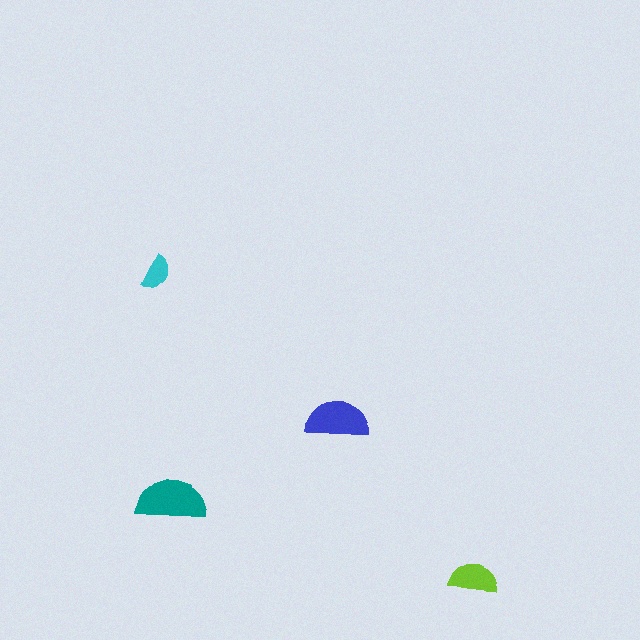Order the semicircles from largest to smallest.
the teal one, the blue one, the lime one, the cyan one.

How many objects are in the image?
There are 4 objects in the image.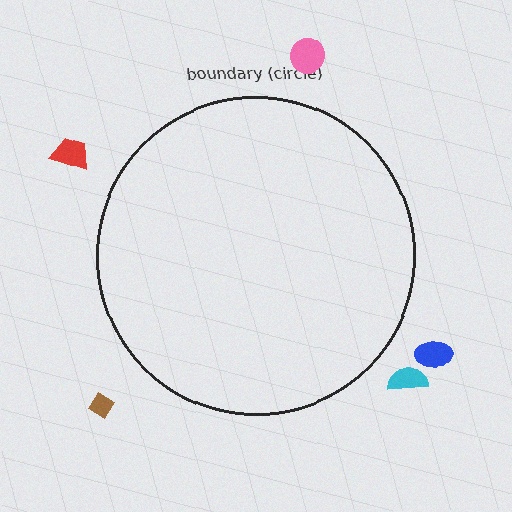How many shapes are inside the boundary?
0 inside, 5 outside.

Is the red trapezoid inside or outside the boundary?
Outside.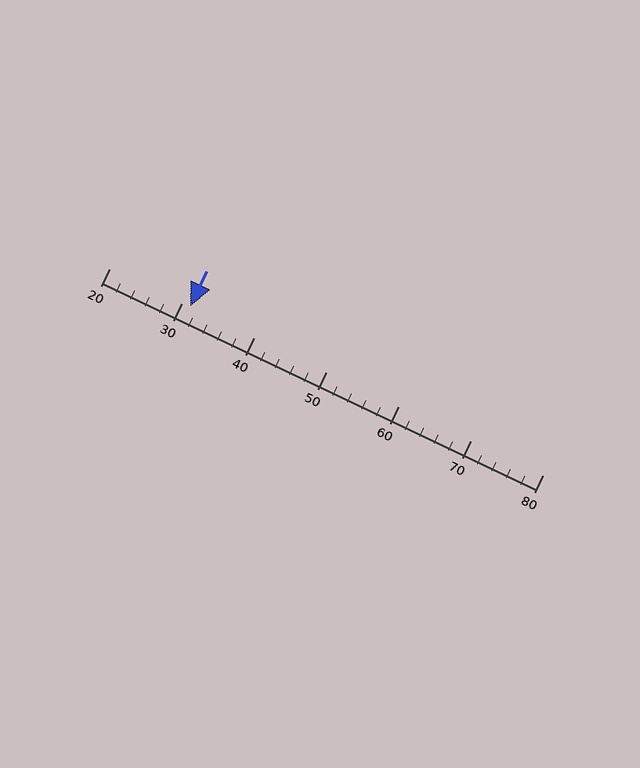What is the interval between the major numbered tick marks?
The major tick marks are spaced 10 units apart.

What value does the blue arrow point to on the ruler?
The blue arrow points to approximately 31.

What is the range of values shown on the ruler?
The ruler shows values from 20 to 80.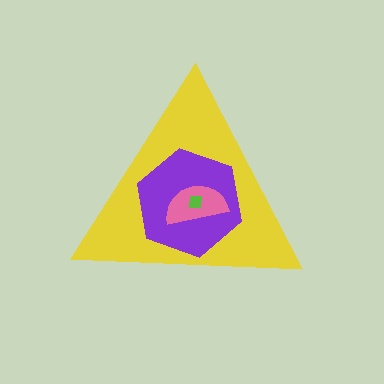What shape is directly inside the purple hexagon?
The pink semicircle.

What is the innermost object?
The lime square.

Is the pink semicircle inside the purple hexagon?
Yes.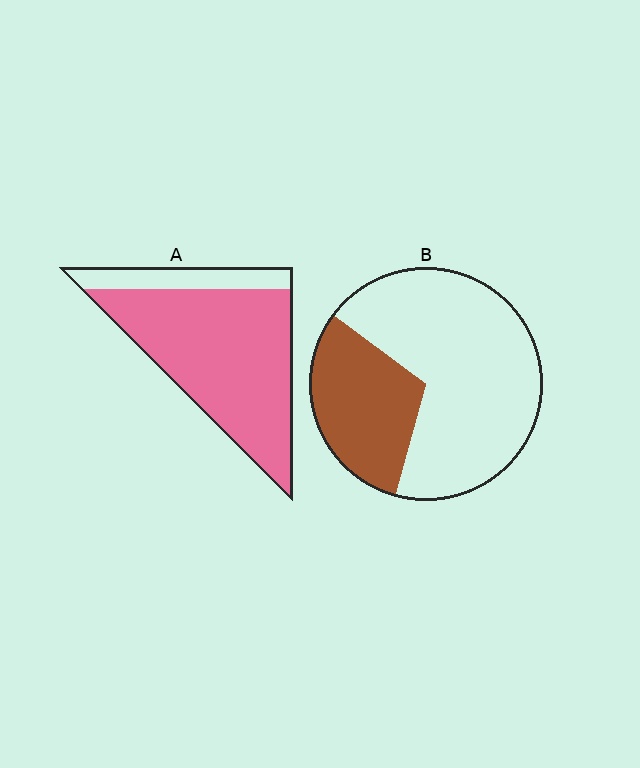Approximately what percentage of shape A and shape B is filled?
A is approximately 80% and B is approximately 30%.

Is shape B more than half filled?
No.